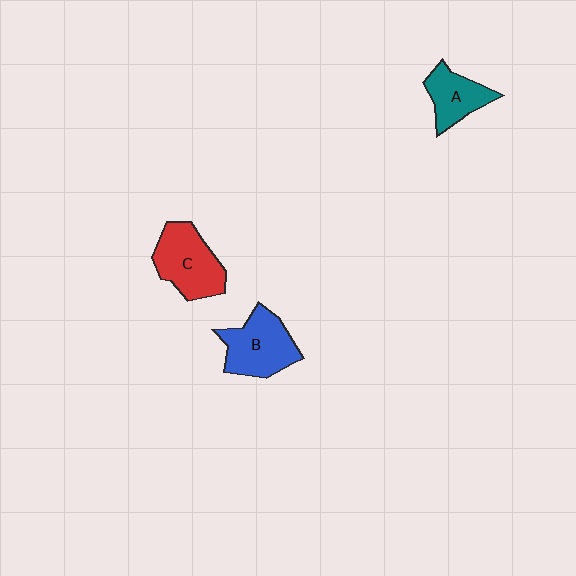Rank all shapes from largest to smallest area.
From largest to smallest: C (red), B (blue), A (teal).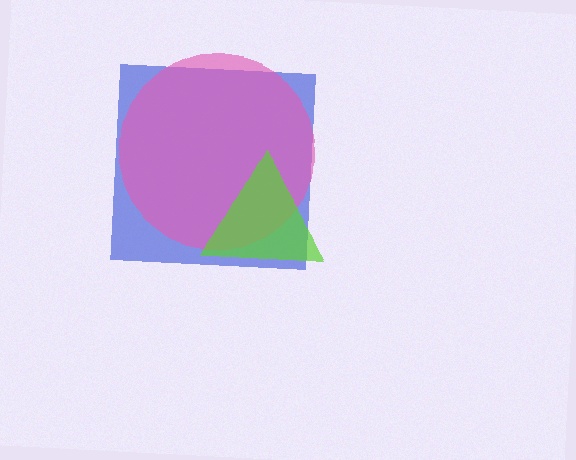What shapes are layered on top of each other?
The layered shapes are: a blue square, a pink circle, a lime triangle.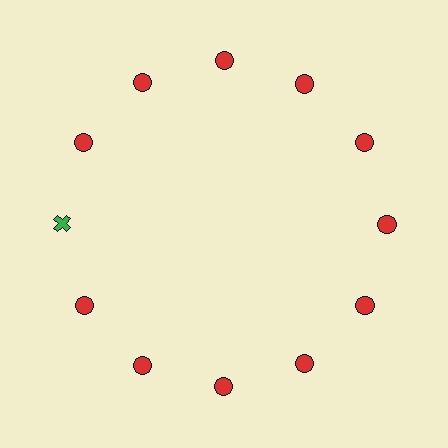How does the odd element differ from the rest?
It differs in both color (green instead of red) and shape (cross instead of circle).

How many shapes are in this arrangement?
There are 12 shapes arranged in a ring pattern.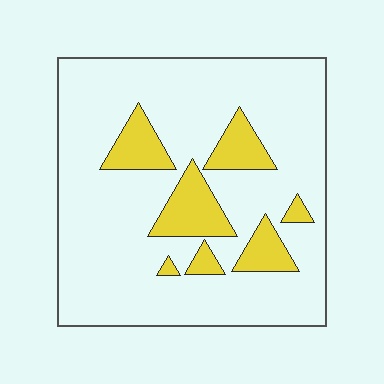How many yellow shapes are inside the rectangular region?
7.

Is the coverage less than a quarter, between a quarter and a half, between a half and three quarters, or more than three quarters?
Less than a quarter.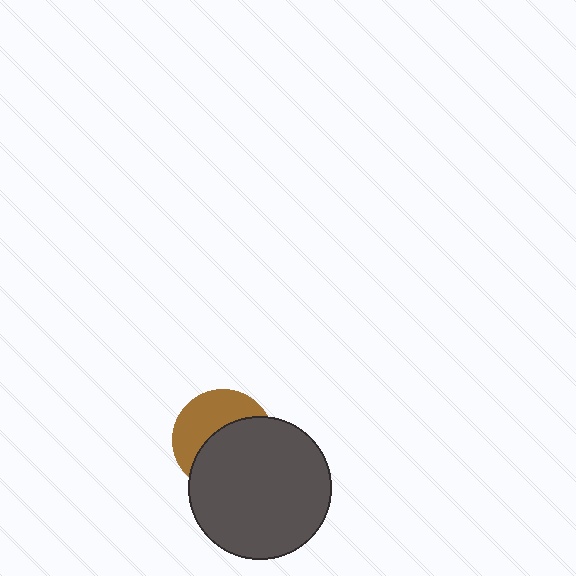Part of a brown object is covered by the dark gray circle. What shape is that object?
It is a circle.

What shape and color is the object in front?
The object in front is a dark gray circle.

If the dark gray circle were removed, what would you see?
You would see the complete brown circle.